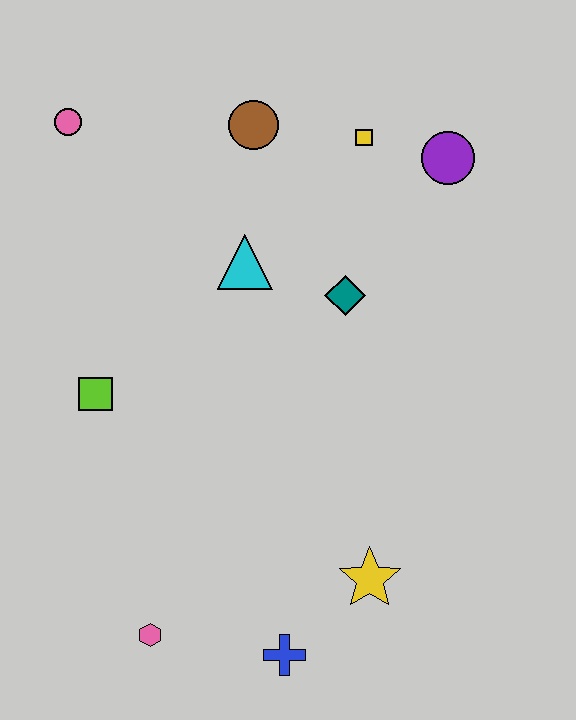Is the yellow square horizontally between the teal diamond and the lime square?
No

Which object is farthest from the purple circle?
The pink hexagon is farthest from the purple circle.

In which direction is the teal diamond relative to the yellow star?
The teal diamond is above the yellow star.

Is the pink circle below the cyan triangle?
No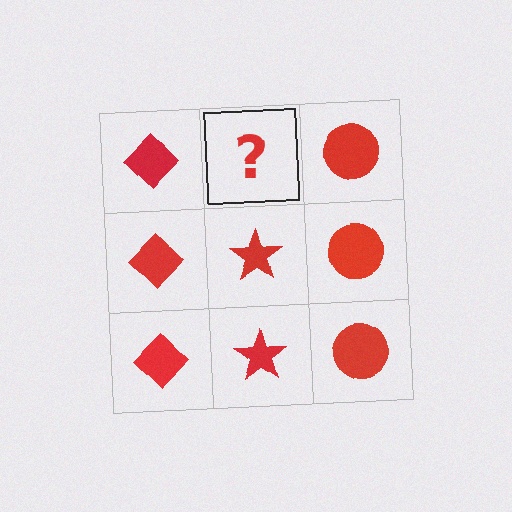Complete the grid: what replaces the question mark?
The question mark should be replaced with a red star.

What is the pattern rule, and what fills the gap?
The rule is that each column has a consistent shape. The gap should be filled with a red star.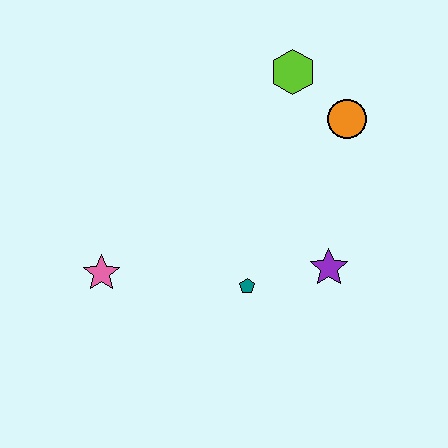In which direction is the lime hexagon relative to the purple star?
The lime hexagon is above the purple star.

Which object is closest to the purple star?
The teal pentagon is closest to the purple star.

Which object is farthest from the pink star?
The orange circle is farthest from the pink star.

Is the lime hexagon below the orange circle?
No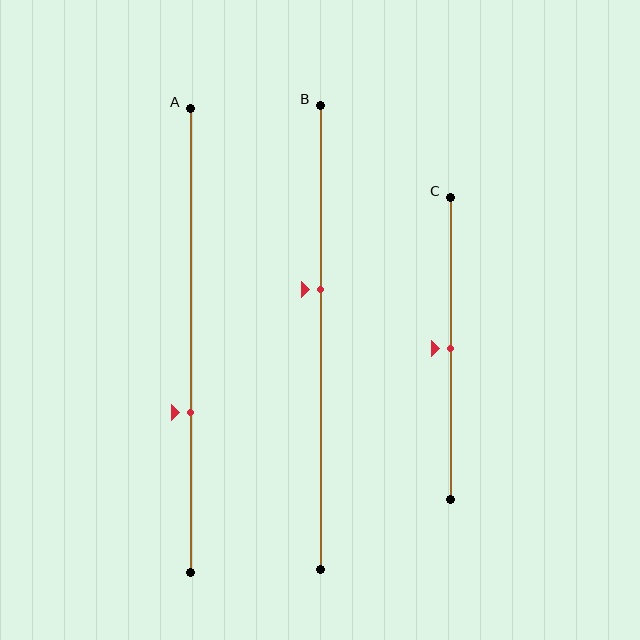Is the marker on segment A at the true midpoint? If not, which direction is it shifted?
No, the marker on segment A is shifted downward by about 16% of the segment length.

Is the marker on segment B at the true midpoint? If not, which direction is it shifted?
No, the marker on segment B is shifted upward by about 10% of the segment length.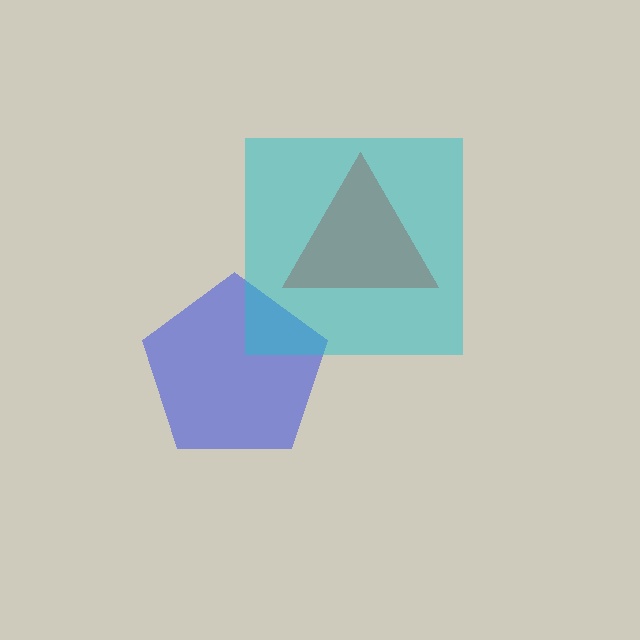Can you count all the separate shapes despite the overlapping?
Yes, there are 3 separate shapes.